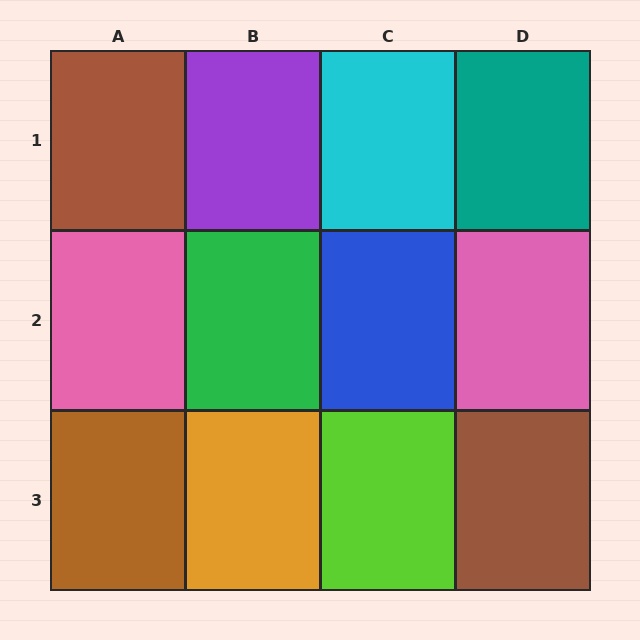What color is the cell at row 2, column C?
Blue.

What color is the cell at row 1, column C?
Cyan.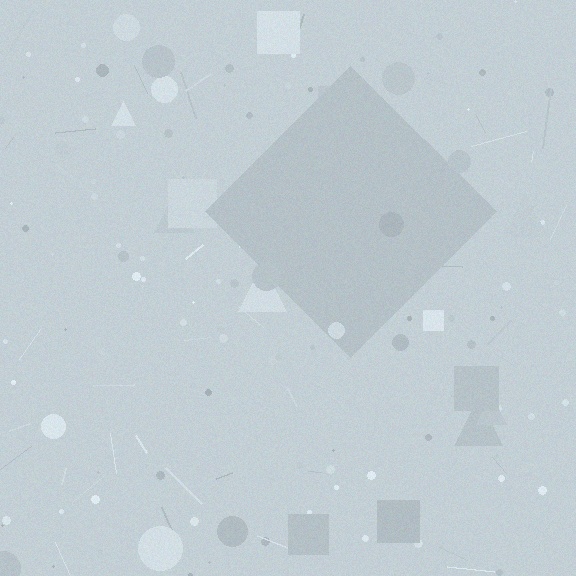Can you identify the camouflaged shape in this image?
The camouflaged shape is a diamond.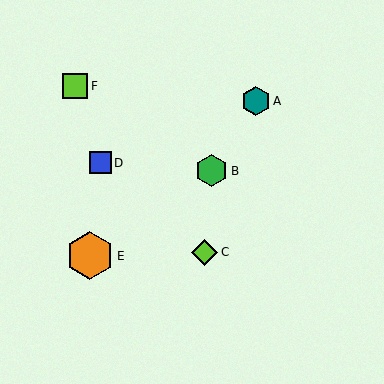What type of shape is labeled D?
Shape D is a blue square.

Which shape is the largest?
The orange hexagon (labeled E) is the largest.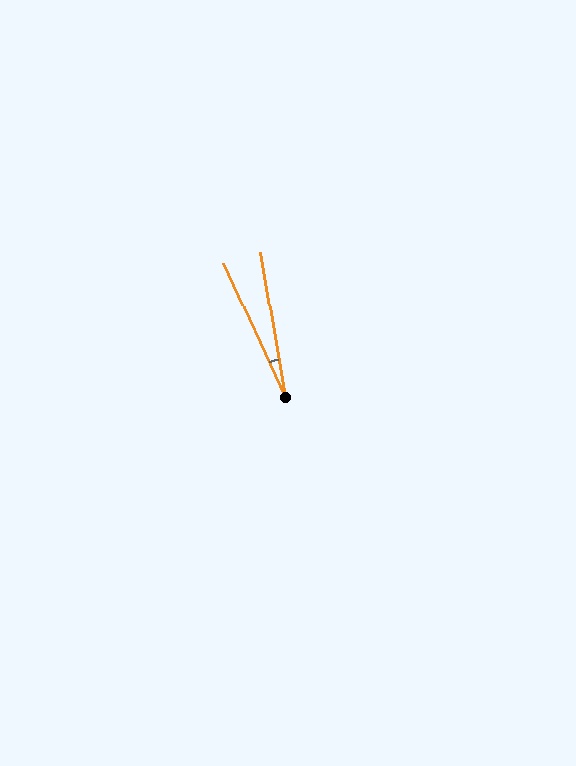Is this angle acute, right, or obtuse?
It is acute.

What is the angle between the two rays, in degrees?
Approximately 15 degrees.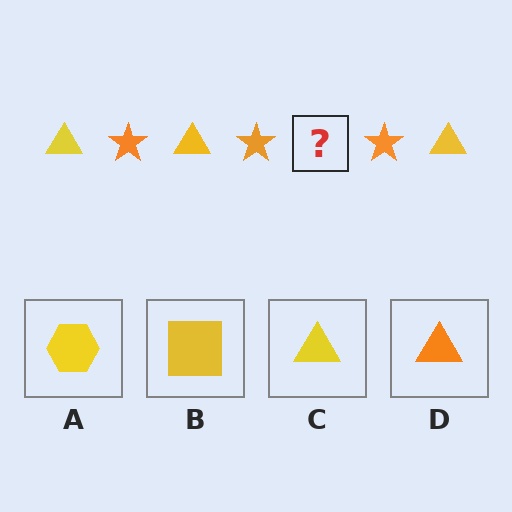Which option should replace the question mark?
Option C.